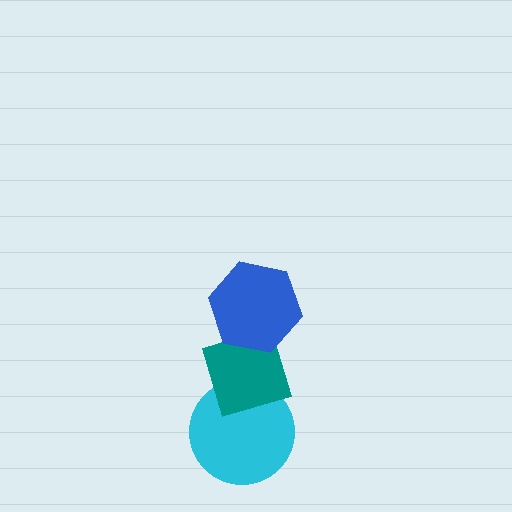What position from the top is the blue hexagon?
The blue hexagon is 1st from the top.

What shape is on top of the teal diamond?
The blue hexagon is on top of the teal diamond.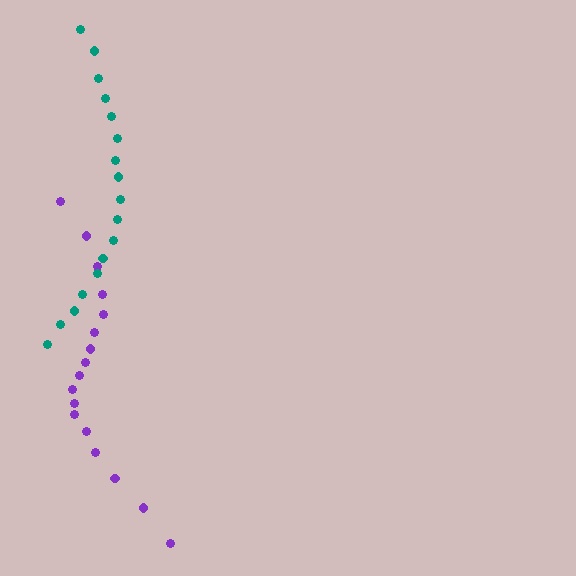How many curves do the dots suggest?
There are 2 distinct paths.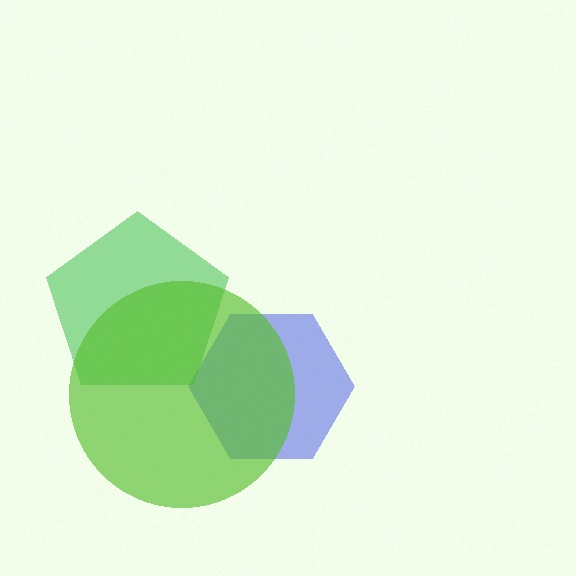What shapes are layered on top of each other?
The layered shapes are: a blue hexagon, a green pentagon, a lime circle.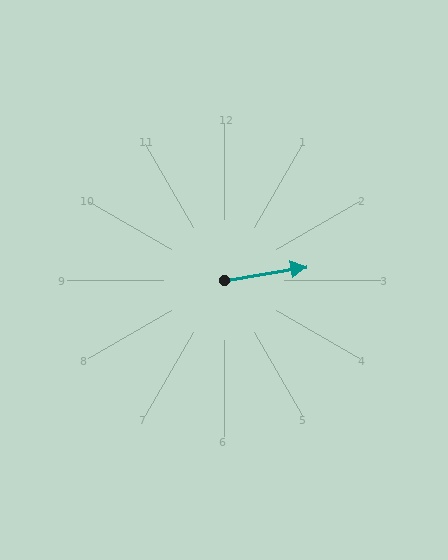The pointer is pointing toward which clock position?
Roughly 3 o'clock.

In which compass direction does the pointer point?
East.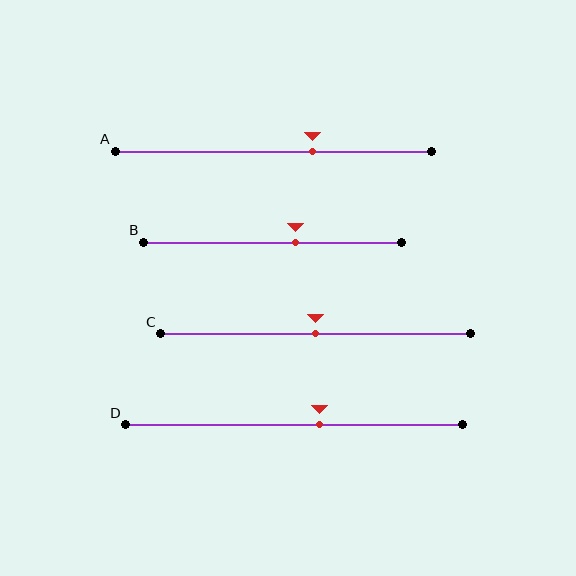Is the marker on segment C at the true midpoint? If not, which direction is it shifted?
Yes, the marker on segment C is at the true midpoint.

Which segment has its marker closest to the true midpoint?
Segment C has its marker closest to the true midpoint.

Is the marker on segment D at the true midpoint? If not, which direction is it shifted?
No, the marker on segment D is shifted to the right by about 8% of the segment length.